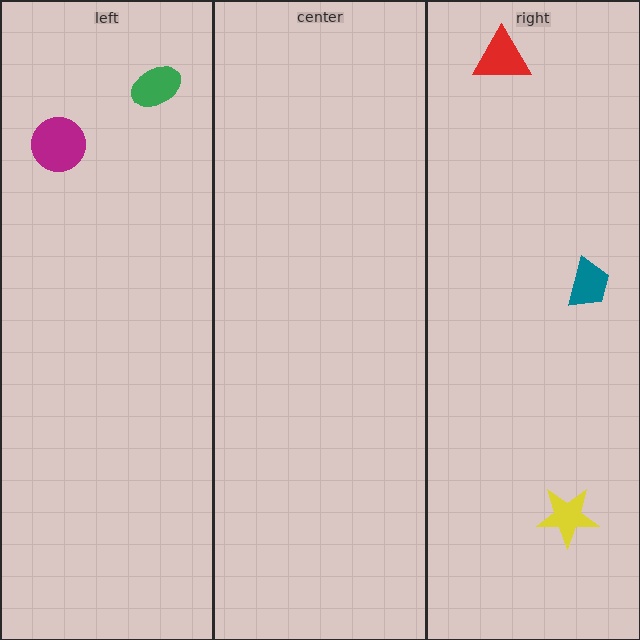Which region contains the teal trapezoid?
The right region.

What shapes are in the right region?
The teal trapezoid, the red triangle, the yellow star.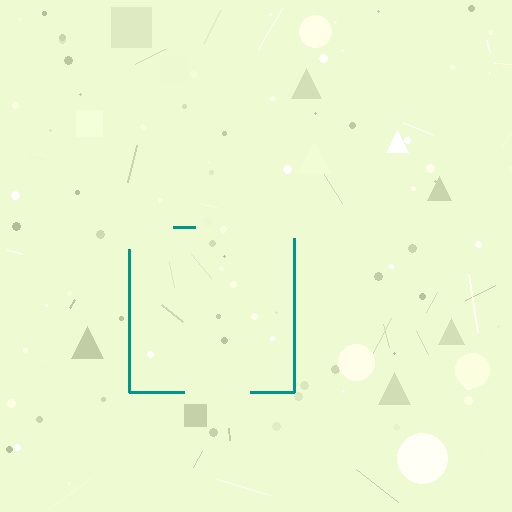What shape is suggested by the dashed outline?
The dashed outline suggests a square.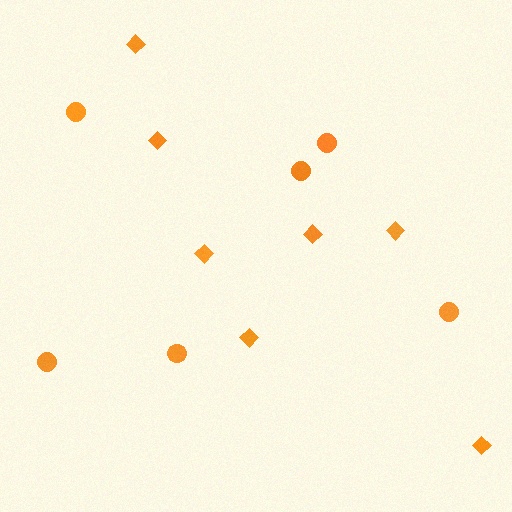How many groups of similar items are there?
There are 2 groups: one group of circles (6) and one group of diamonds (7).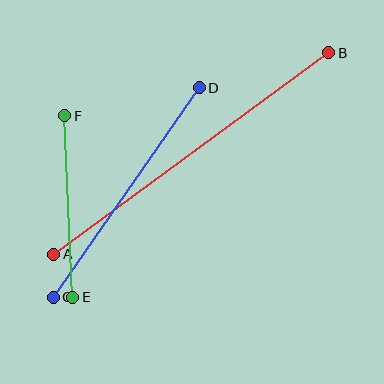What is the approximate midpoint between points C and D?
The midpoint is at approximately (126, 193) pixels.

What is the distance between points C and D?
The distance is approximately 256 pixels.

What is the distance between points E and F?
The distance is approximately 182 pixels.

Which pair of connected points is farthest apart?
Points A and B are farthest apart.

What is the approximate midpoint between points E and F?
The midpoint is at approximately (69, 206) pixels.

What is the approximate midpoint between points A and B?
The midpoint is at approximately (191, 154) pixels.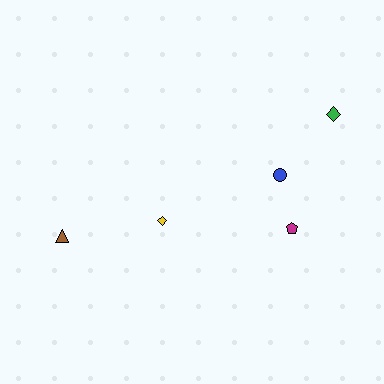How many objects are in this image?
There are 5 objects.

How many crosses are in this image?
There are no crosses.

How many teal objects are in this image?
There are no teal objects.